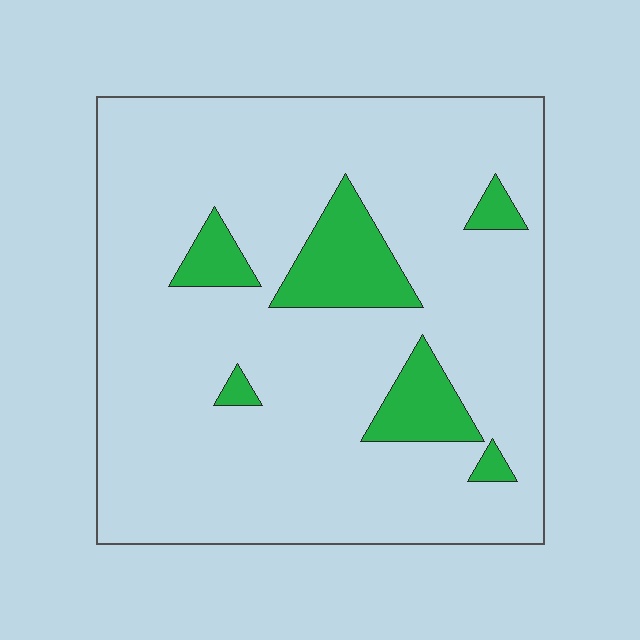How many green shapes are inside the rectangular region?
6.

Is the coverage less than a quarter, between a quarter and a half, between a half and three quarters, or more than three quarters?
Less than a quarter.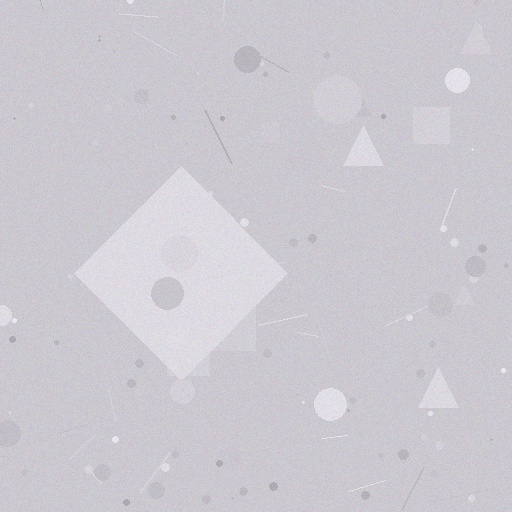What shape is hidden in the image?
A diamond is hidden in the image.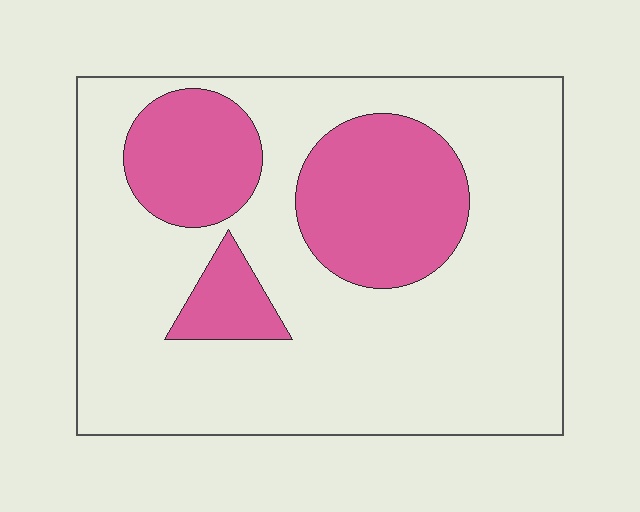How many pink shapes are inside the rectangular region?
3.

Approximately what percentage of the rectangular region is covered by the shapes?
Approximately 25%.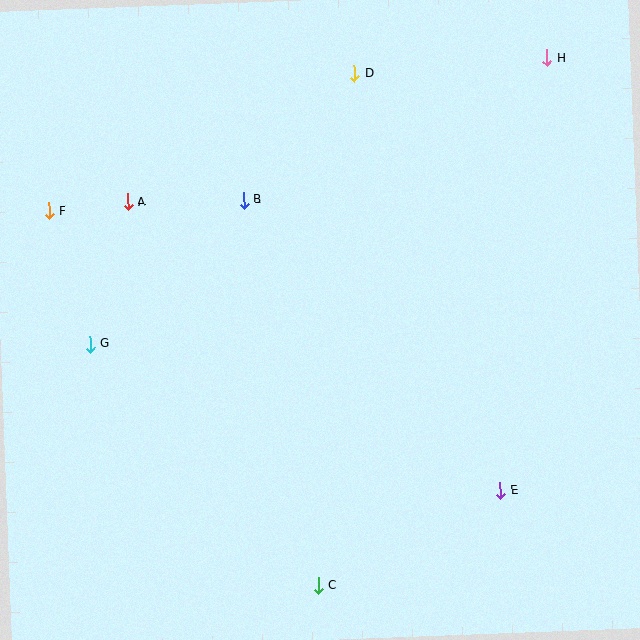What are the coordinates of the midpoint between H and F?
The midpoint between H and F is at (298, 134).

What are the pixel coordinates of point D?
Point D is at (355, 73).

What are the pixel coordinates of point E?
Point E is at (500, 491).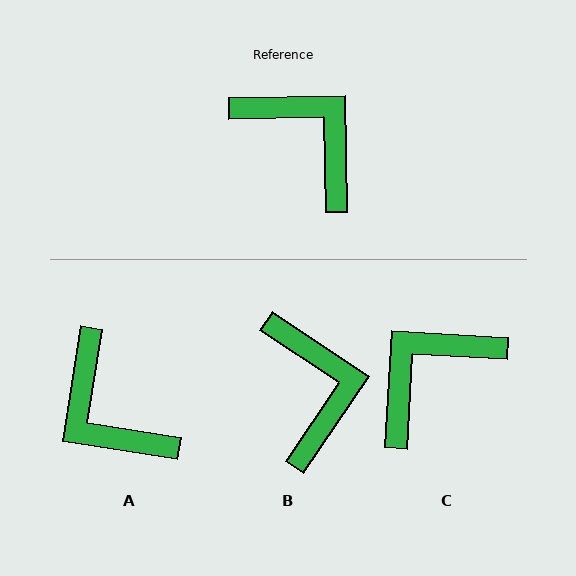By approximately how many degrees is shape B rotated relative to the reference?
Approximately 35 degrees clockwise.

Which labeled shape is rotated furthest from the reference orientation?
A, about 170 degrees away.